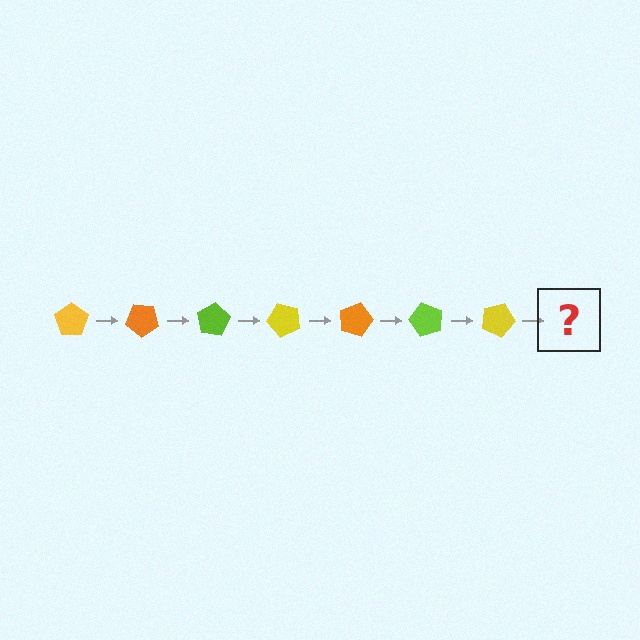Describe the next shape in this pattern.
It should be an orange pentagon, rotated 280 degrees from the start.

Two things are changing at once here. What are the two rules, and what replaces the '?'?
The two rules are that it rotates 40 degrees each step and the color cycles through yellow, orange, and lime. The '?' should be an orange pentagon, rotated 280 degrees from the start.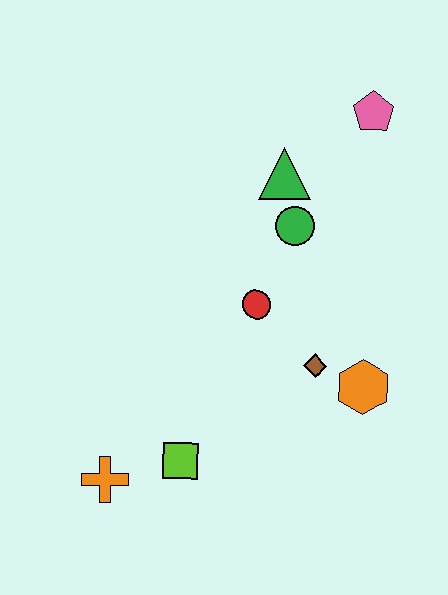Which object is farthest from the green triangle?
The orange cross is farthest from the green triangle.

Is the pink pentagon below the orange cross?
No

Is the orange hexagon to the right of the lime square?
Yes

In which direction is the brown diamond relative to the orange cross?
The brown diamond is to the right of the orange cross.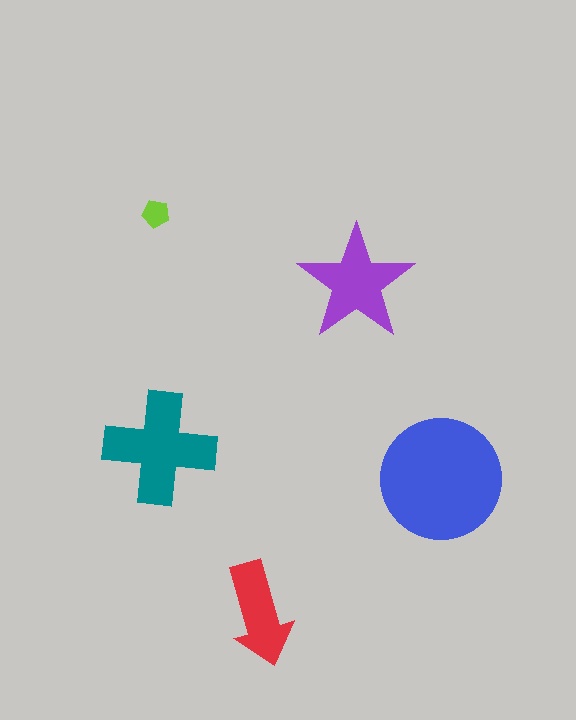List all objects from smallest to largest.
The lime pentagon, the red arrow, the purple star, the teal cross, the blue circle.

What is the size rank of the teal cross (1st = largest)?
2nd.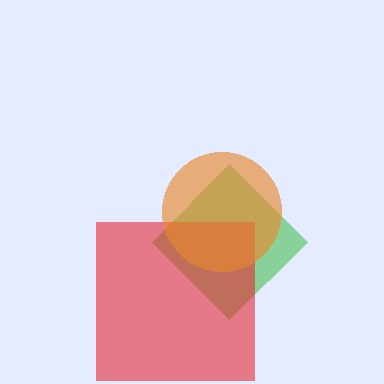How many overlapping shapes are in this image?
There are 3 overlapping shapes in the image.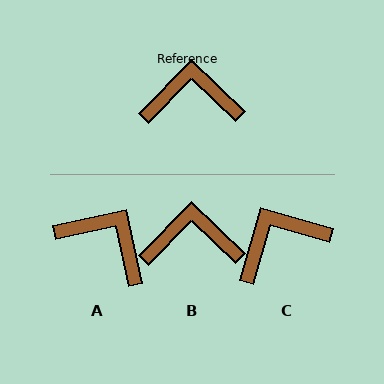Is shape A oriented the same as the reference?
No, it is off by about 34 degrees.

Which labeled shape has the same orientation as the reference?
B.